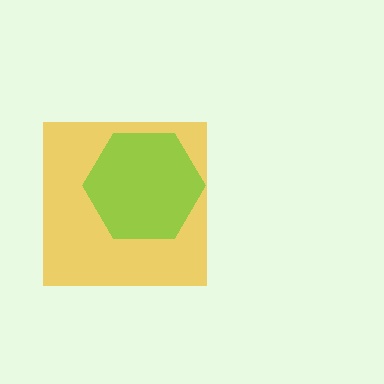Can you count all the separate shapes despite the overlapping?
Yes, there are 2 separate shapes.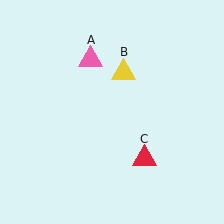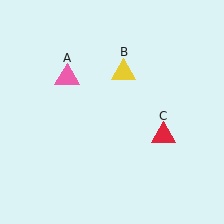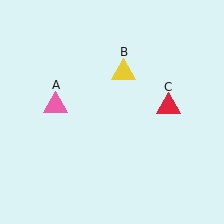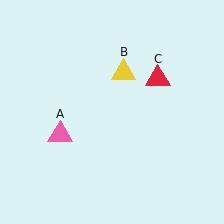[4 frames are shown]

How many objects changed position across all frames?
2 objects changed position: pink triangle (object A), red triangle (object C).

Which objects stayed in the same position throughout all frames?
Yellow triangle (object B) remained stationary.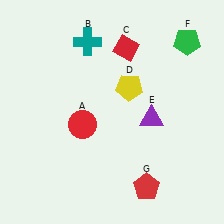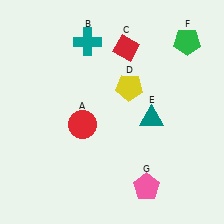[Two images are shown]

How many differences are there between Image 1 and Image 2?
There are 2 differences between the two images.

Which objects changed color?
E changed from purple to teal. G changed from red to pink.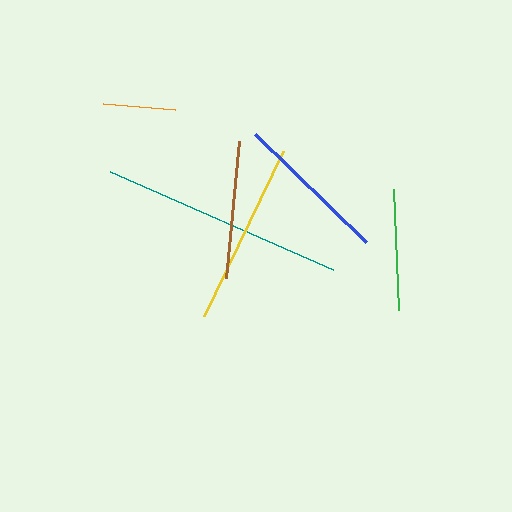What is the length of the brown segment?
The brown segment is approximately 138 pixels long.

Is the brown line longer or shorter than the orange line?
The brown line is longer than the orange line.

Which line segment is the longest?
The teal line is the longest at approximately 243 pixels.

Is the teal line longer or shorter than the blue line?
The teal line is longer than the blue line.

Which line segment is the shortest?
The orange line is the shortest at approximately 72 pixels.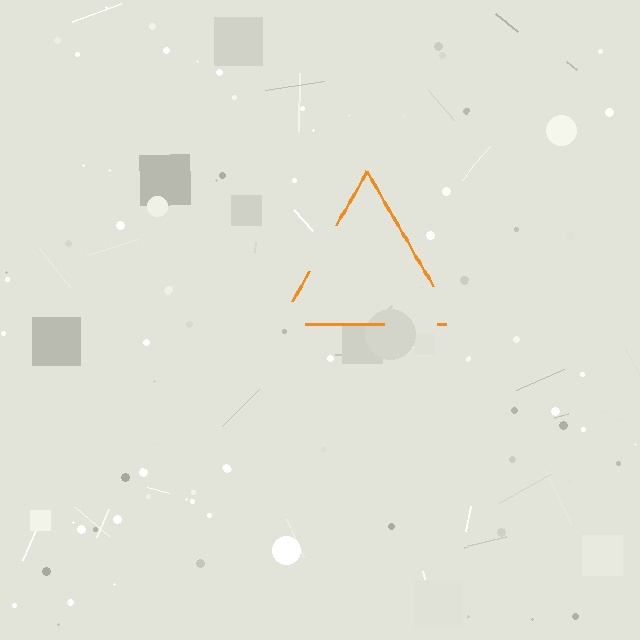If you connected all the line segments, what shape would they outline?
They would outline a triangle.